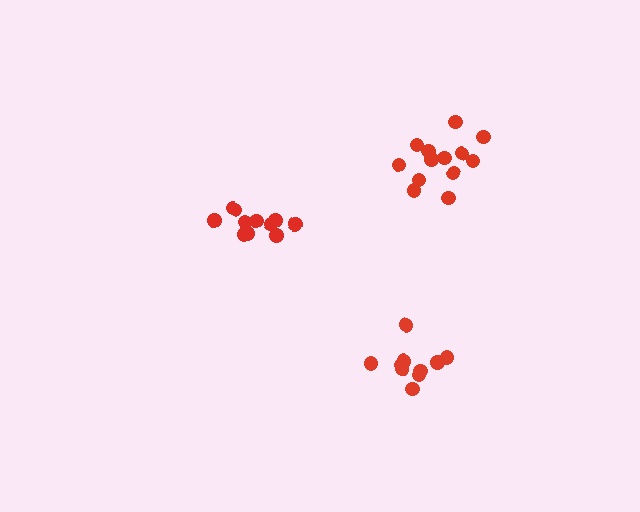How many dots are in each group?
Group 1: 13 dots, Group 2: 10 dots, Group 3: 11 dots (34 total).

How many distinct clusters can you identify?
There are 3 distinct clusters.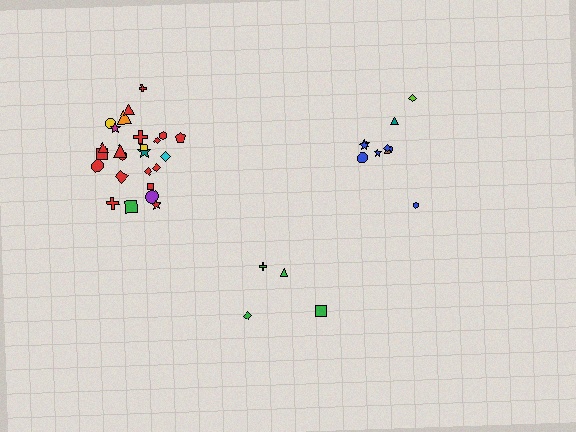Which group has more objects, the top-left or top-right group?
The top-left group.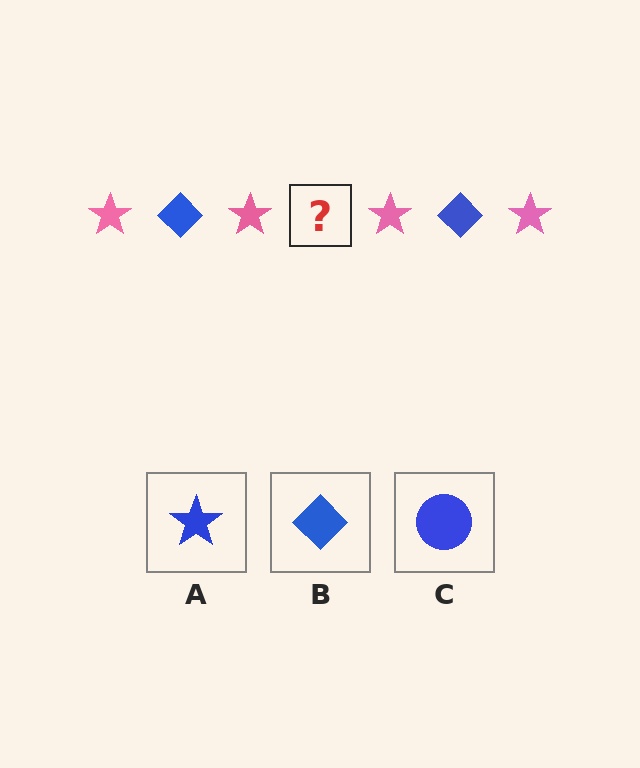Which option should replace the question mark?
Option B.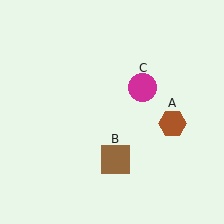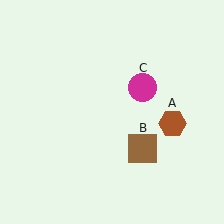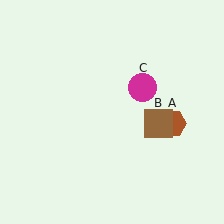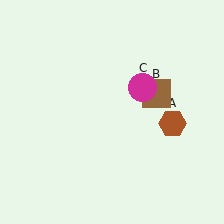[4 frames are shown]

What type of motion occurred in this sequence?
The brown square (object B) rotated counterclockwise around the center of the scene.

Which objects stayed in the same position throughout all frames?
Brown hexagon (object A) and magenta circle (object C) remained stationary.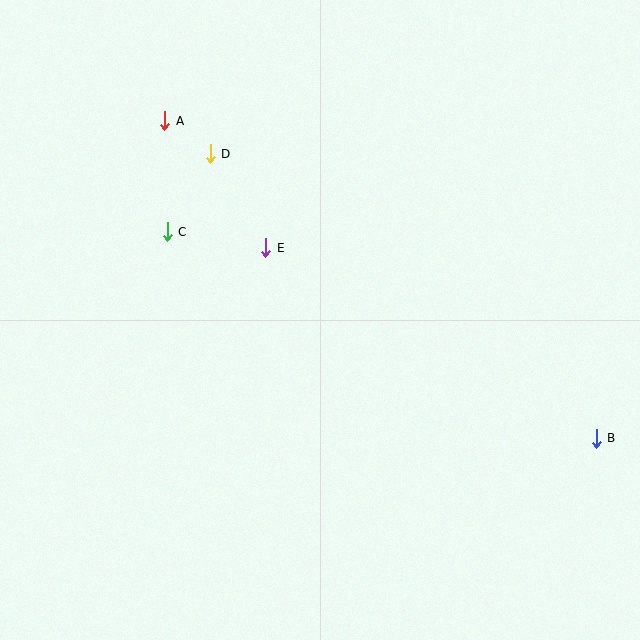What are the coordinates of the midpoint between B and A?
The midpoint between B and A is at (381, 280).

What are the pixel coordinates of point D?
Point D is at (210, 154).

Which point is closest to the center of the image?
Point E at (266, 248) is closest to the center.